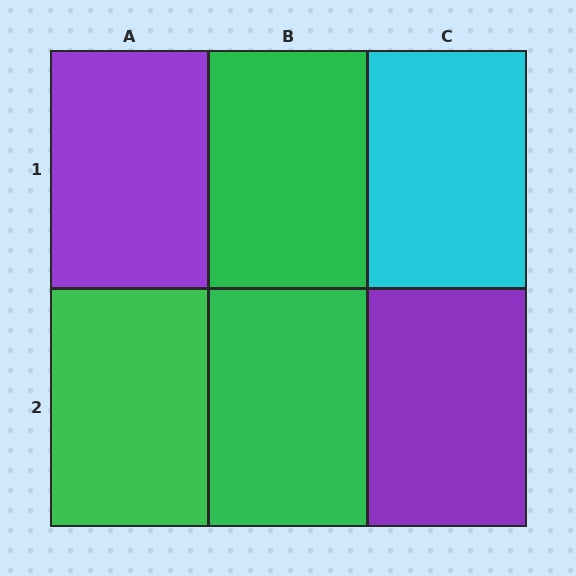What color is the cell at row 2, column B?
Green.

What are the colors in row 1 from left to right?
Purple, green, cyan.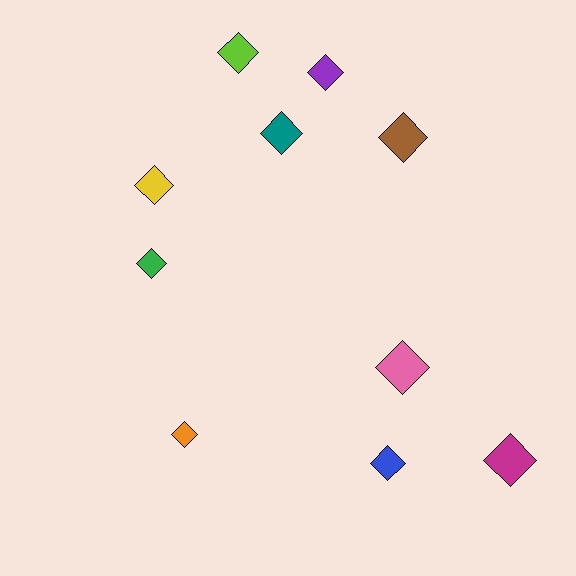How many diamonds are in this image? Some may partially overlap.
There are 10 diamonds.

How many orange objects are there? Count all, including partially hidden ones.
There is 1 orange object.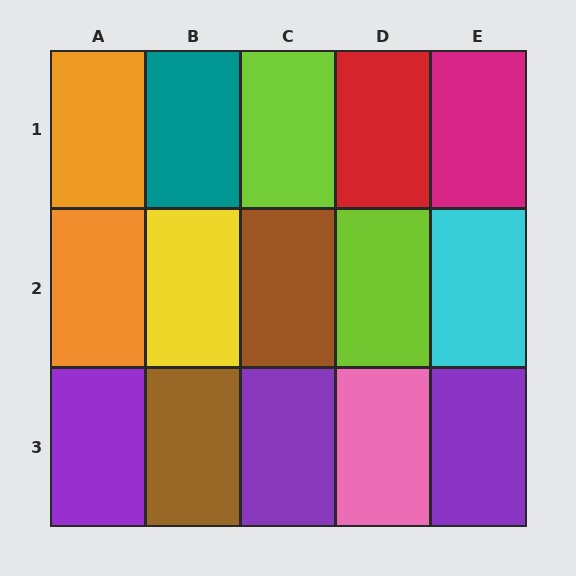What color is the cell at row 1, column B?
Teal.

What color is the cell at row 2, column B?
Yellow.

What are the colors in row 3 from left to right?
Purple, brown, purple, pink, purple.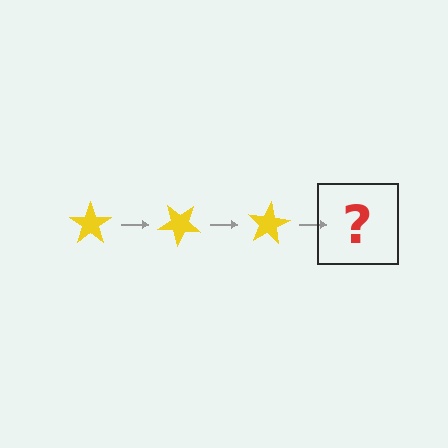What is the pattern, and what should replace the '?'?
The pattern is that the star rotates 40 degrees each step. The '?' should be a yellow star rotated 120 degrees.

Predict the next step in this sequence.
The next step is a yellow star rotated 120 degrees.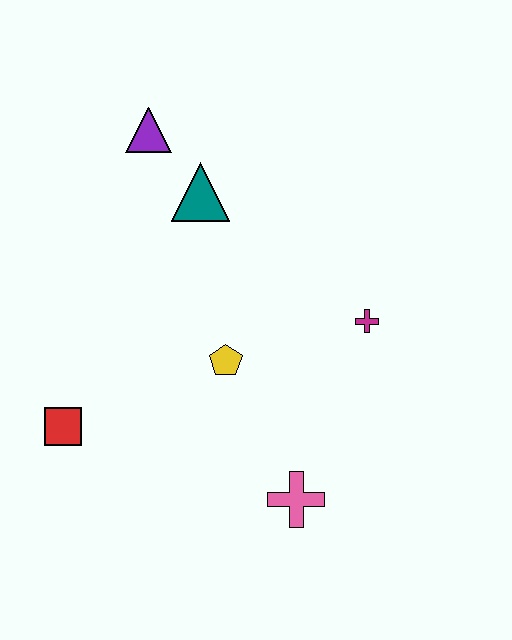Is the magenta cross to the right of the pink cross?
Yes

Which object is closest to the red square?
The yellow pentagon is closest to the red square.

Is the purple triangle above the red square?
Yes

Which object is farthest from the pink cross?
The purple triangle is farthest from the pink cross.